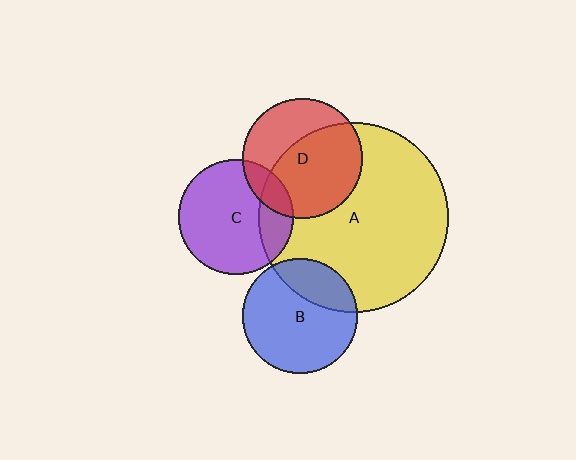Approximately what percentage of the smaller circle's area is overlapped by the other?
Approximately 25%.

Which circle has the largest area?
Circle A (yellow).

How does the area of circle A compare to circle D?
Approximately 2.5 times.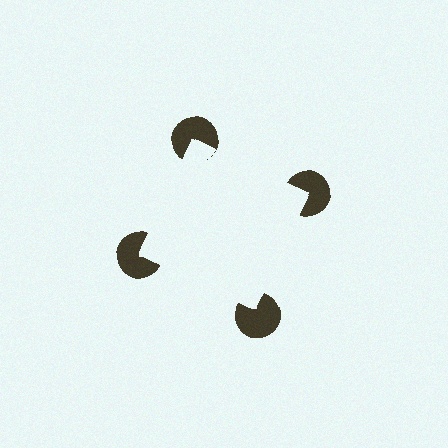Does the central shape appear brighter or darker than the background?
It typically appears slightly brighter than the background, even though no actual brightness change is drawn.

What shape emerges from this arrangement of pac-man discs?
An illusory square — its edges are inferred from the aligned wedge cuts in the pac-man discs, not physically drawn.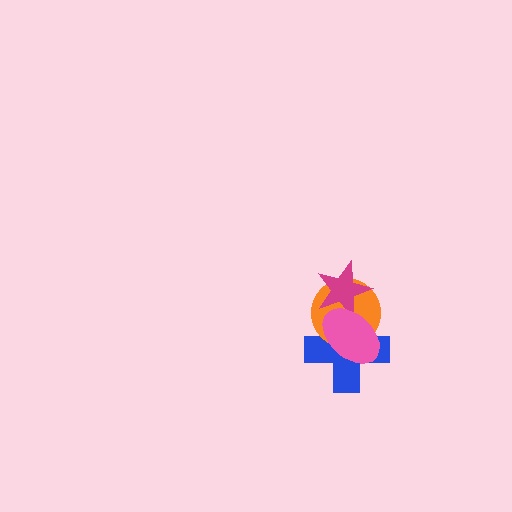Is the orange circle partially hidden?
Yes, it is partially covered by another shape.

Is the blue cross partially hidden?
Yes, it is partially covered by another shape.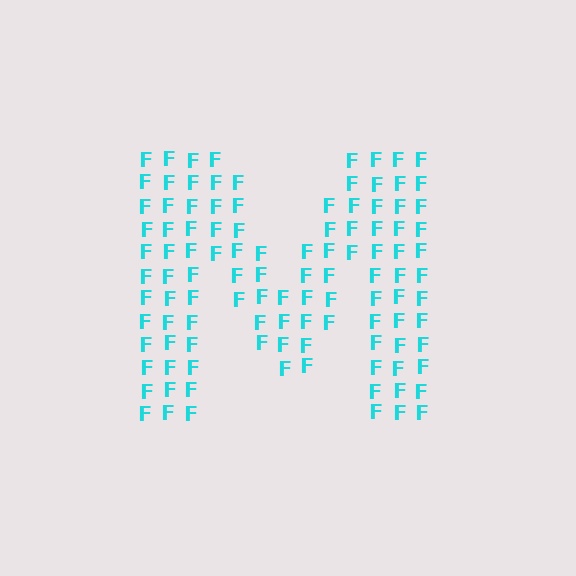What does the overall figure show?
The overall figure shows the letter M.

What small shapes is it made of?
It is made of small letter F's.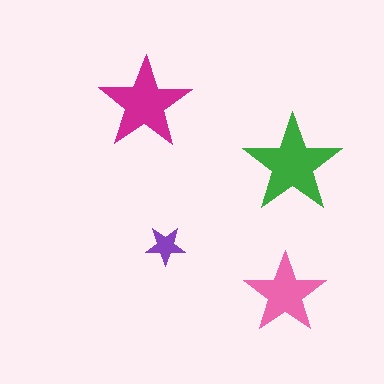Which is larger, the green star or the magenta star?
The green one.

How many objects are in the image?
There are 4 objects in the image.